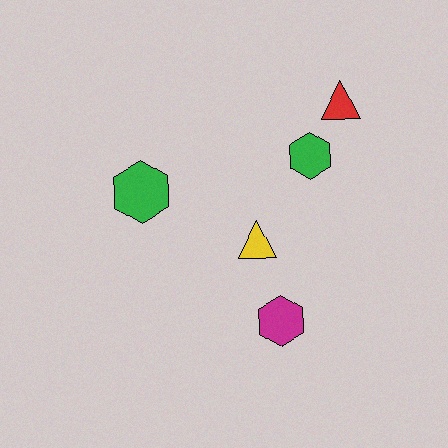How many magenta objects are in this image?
There is 1 magenta object.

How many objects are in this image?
There are 5 objects.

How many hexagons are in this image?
There are 3 hexagons.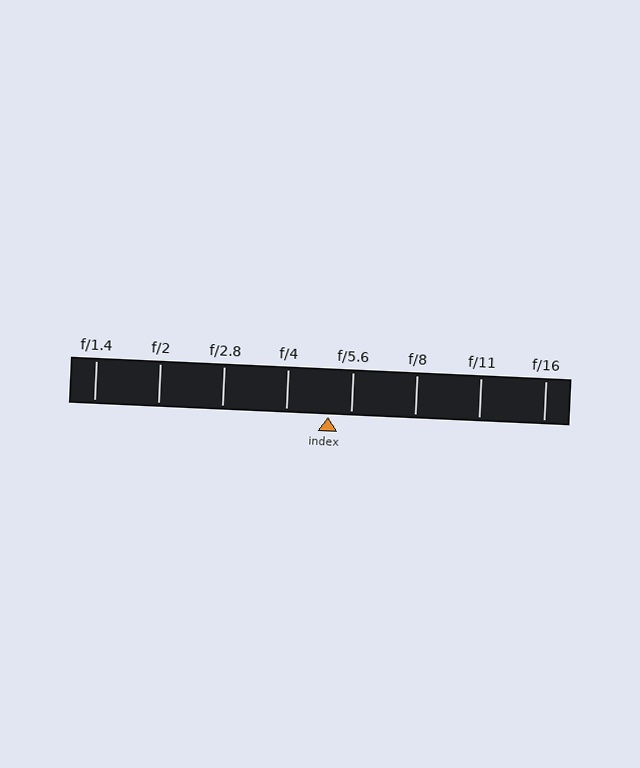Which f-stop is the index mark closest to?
The index mark is closest to f/5.6.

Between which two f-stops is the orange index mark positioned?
The index mark is between f/4 and f/5.6.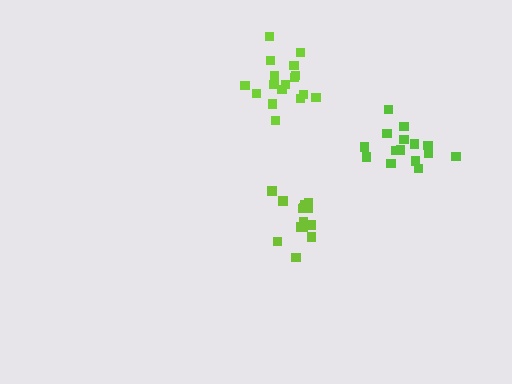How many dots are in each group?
Group 1: 17 dots, Group 2: 15 dots, Group 3: 14 dots (46 total).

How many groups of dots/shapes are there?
There are 3 groups.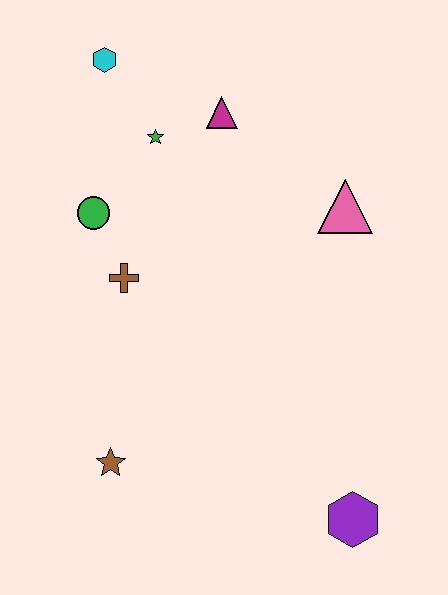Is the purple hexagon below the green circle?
Yes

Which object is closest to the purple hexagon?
The brown star is closest to the purple hexagon.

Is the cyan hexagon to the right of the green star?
No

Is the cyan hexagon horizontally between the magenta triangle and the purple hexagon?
No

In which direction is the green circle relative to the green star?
The green circle is below the green star.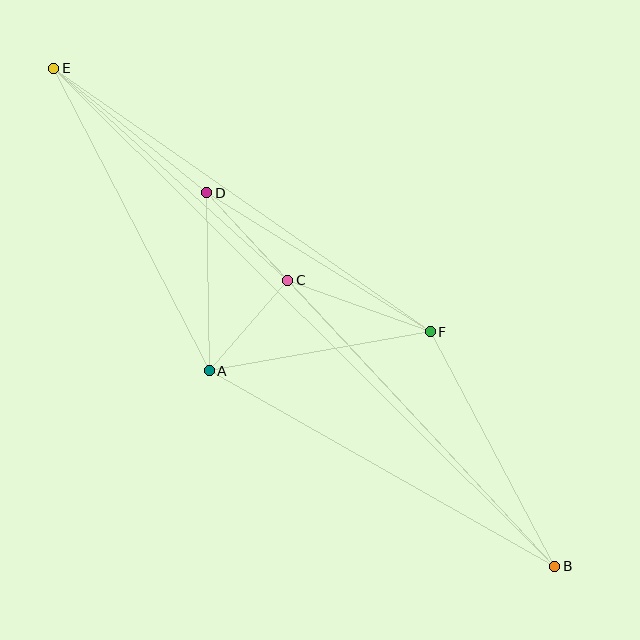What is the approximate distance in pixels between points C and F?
The distance between C and F is approximately 151 pixels.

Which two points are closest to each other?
Points C and D are closest to each other.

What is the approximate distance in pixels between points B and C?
The distance between B and C is approximately 391 pixels.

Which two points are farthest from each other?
Points B and E are farthest from each other.